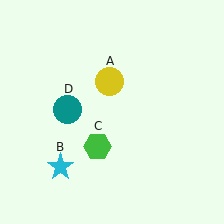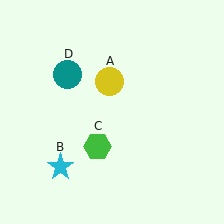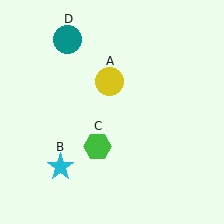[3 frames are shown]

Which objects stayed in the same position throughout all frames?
Yellow circle (object A) and cyan star (object B) and green hexagon (object C) remained stationary.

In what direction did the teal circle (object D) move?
The teal circle (object D) moved up.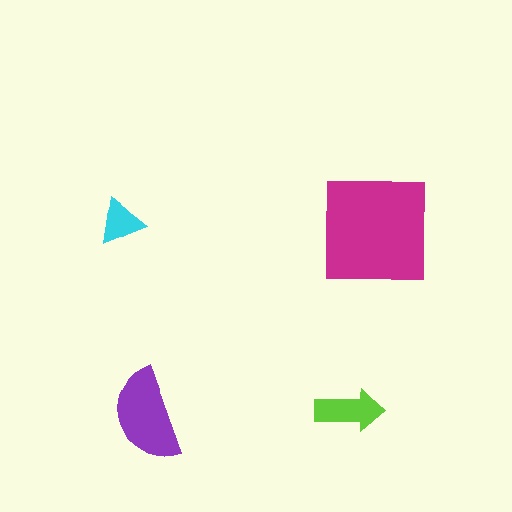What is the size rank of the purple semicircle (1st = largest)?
2nd.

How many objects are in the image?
There are 4 objects in the image.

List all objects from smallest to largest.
The cyan triangle, the lime arrow, the purple semicircle, the magenta square.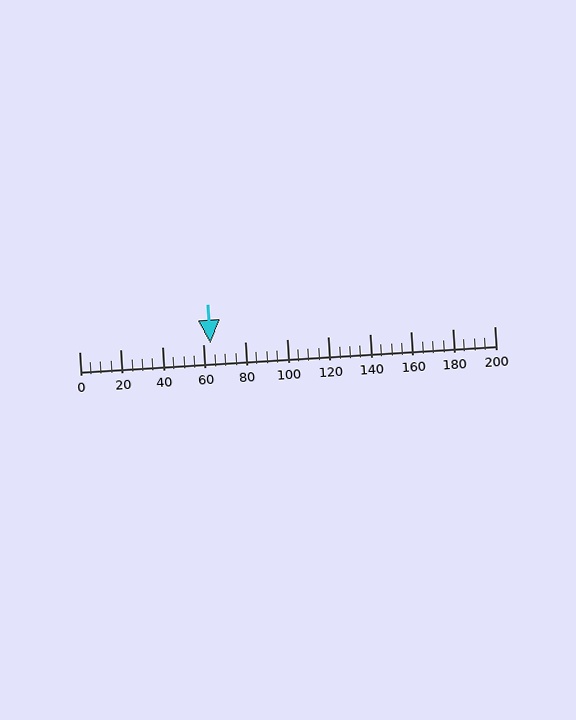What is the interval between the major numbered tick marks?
The major tick marks are spaced 20 units apart.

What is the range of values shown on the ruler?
The ruler shows values from 0 to 200.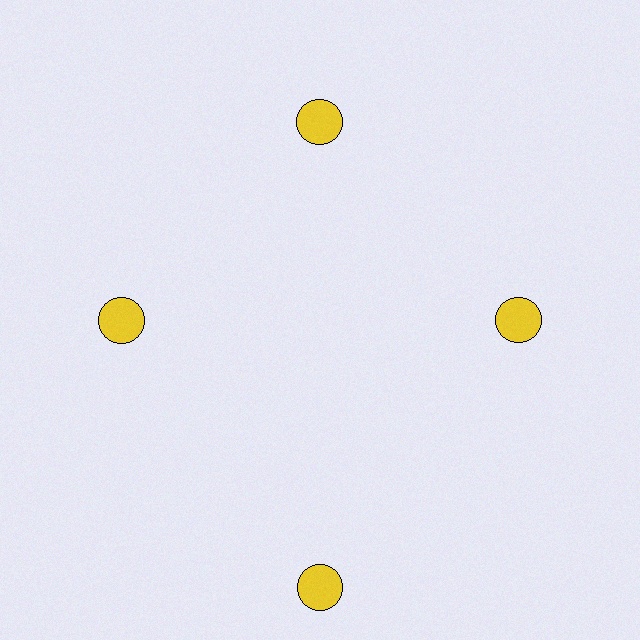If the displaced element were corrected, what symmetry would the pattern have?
It would have 4-fold rotational symmetry — the pattern would map onto itself every 90 degrees.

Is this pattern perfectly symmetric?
No. The 4 yellow circles are arranged in a ring, but one element near the 6 o'clock position is pushed outward from the center, breaking the 4-fold rotational symmetry.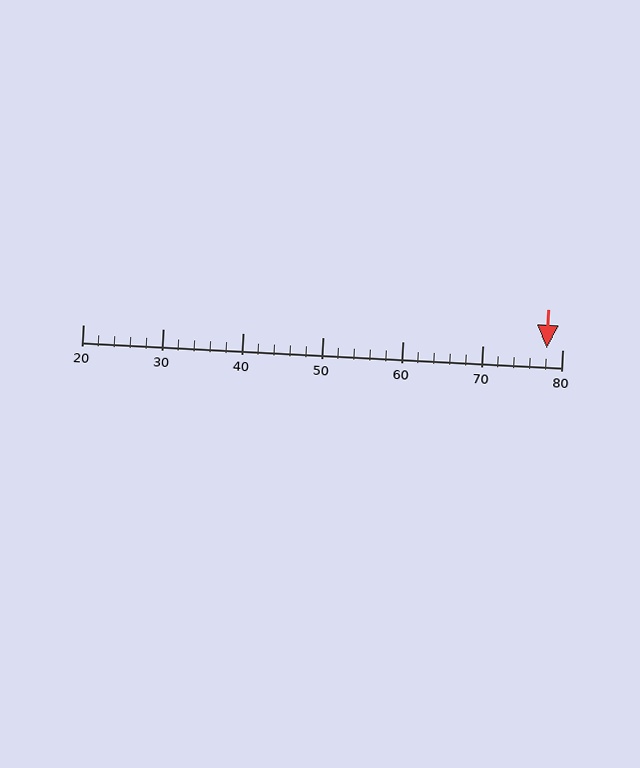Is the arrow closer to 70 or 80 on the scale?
The arrow is closer to 80.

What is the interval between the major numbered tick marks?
The major tick marks are spaced 10 units apart.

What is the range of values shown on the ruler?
The ruler shows values from 20 to 80.